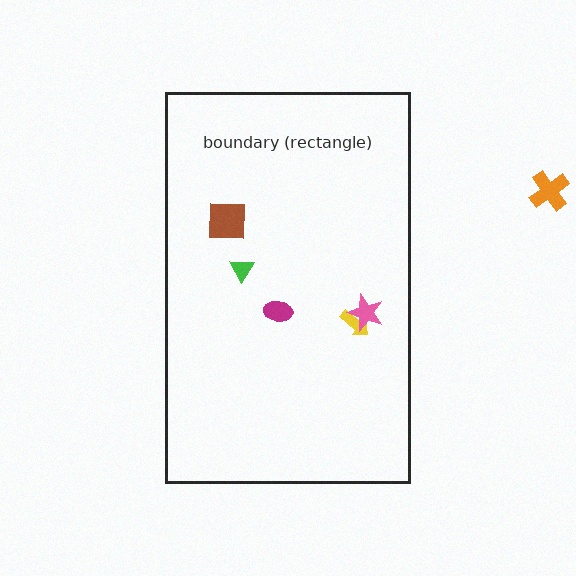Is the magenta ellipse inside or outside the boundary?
Inside.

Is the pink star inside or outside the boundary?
Inside.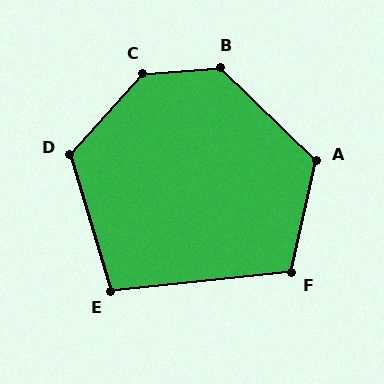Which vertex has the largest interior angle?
C, at approximately 137 degrees.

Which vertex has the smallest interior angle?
E, at approximately 101 degrees.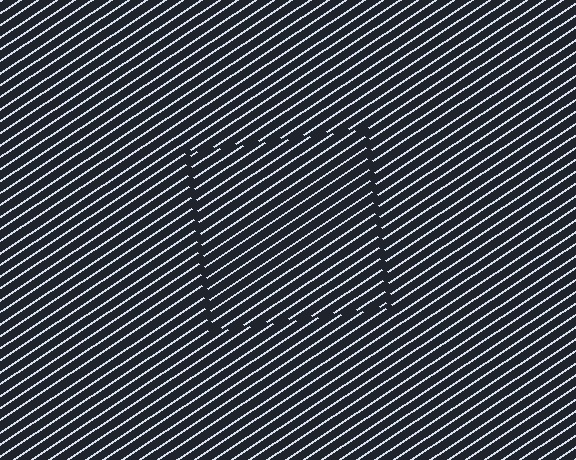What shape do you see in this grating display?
An illusory square. The interior of the shape contains the same grating, shifted by half a period — the contour is defined by the phase discontinuity where line-ends from the inner and outer gratings abut.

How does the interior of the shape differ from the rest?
The interior of the shape contains the same grating, shifted by half a period — the contour is defined by the phase discontinuity where line-ends from the inner and outer gratings abut.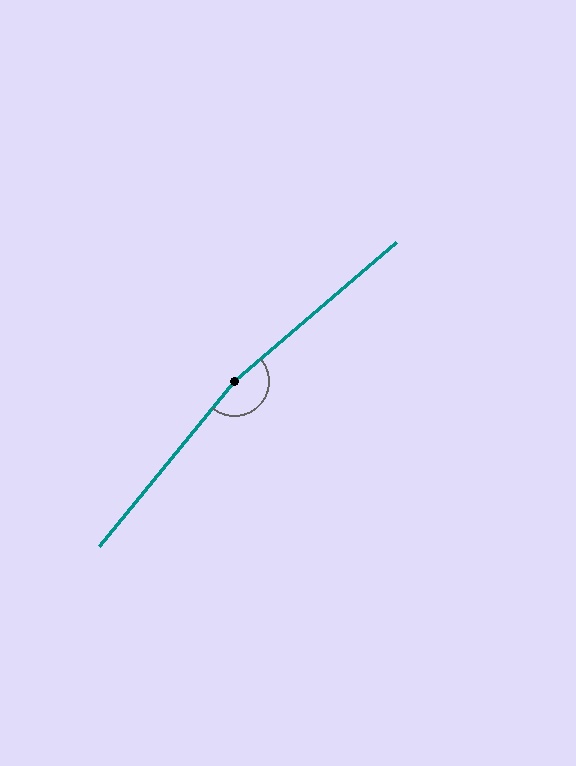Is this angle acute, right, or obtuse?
It is obtuse.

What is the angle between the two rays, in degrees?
Approximately 170 degrees.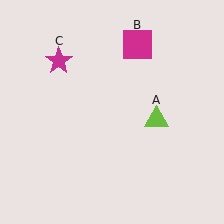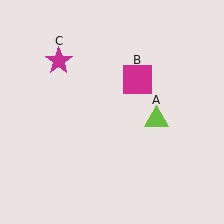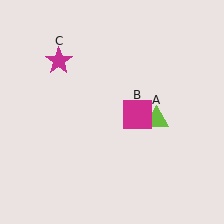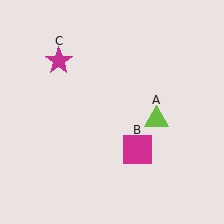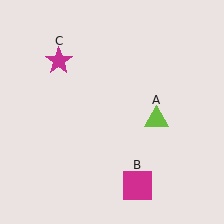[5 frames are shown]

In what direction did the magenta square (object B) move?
The magenta square (object B) moved down.